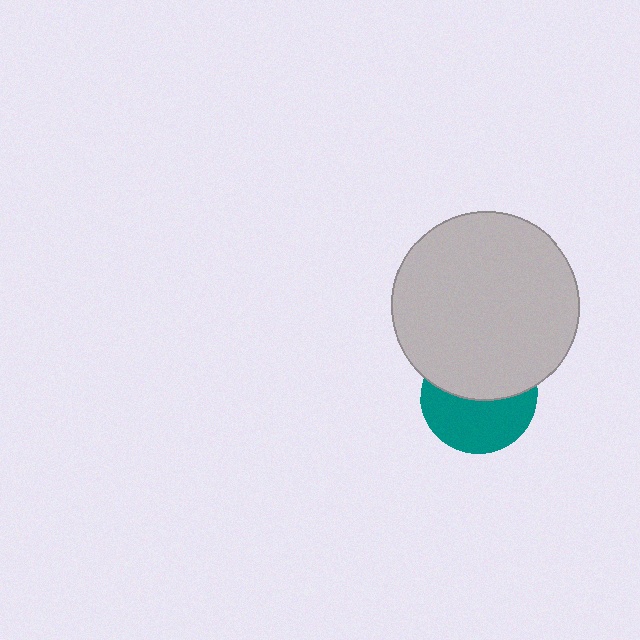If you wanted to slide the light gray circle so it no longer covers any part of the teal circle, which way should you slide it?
Slide it up — that is the most direct way to separate the two shapes.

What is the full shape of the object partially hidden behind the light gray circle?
The partially hidden object is a teal circle.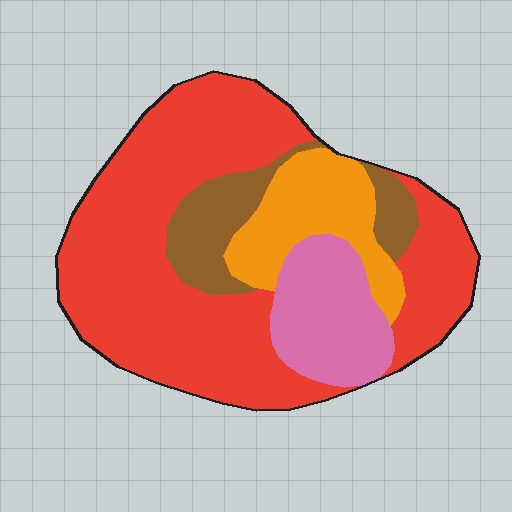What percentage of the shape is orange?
Orange takes up less than a quarter of the shape.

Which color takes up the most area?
Red, at roughly 60%.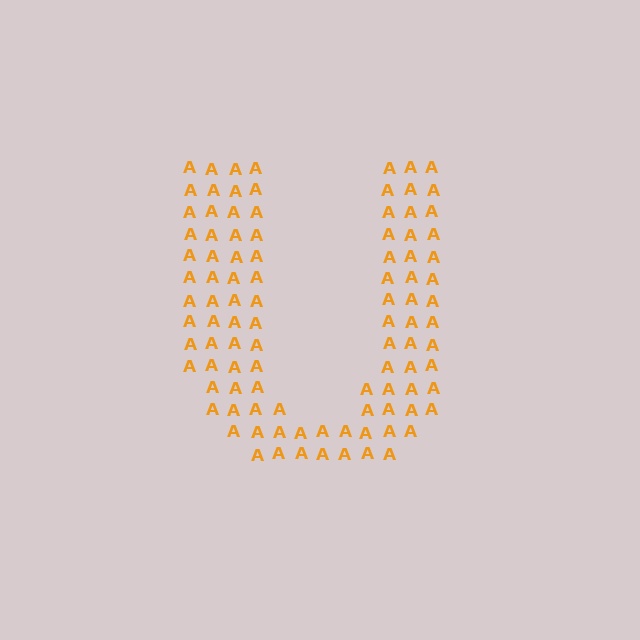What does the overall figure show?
The overall figure shows the letter U.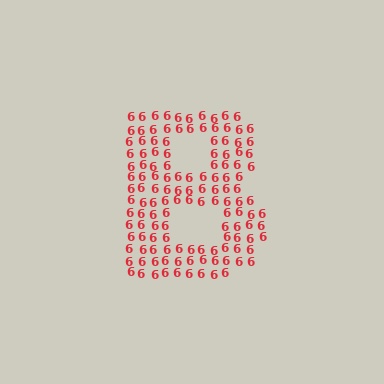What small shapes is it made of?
It is made of small digit 6's.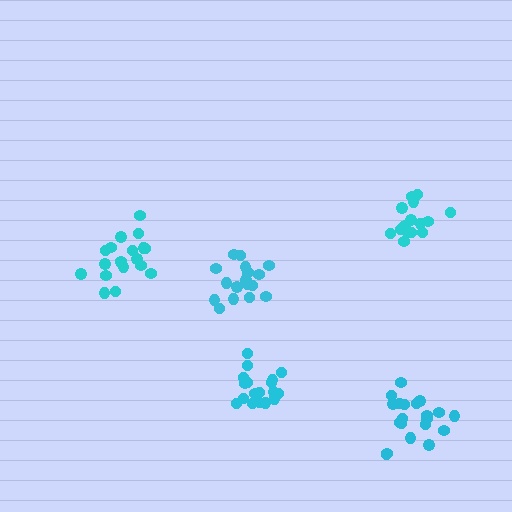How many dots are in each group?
Group 1: 17 dots, Group 2: 19 dots, Group 3: 15 dots, Group 4: 19 dots, Group 5: 20 dots (90 total).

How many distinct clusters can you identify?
There are 5 distinct clusters.